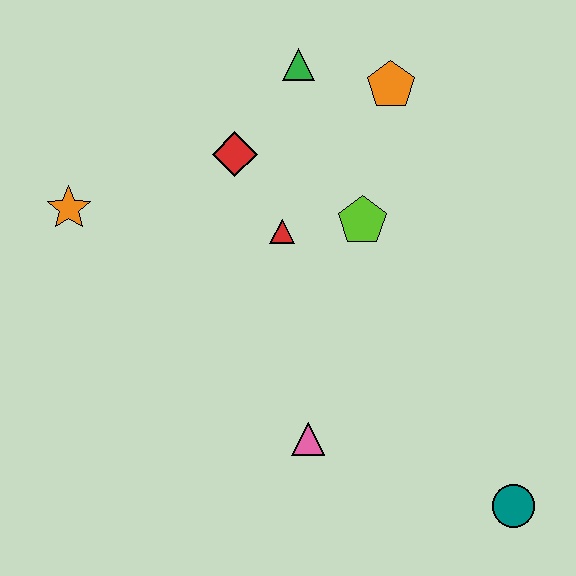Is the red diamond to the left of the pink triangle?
Yes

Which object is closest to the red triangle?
The lime pentagon is closest to the red triangle.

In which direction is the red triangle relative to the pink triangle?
The red triangle is above the pink triangle.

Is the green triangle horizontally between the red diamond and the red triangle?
No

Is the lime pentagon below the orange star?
Yes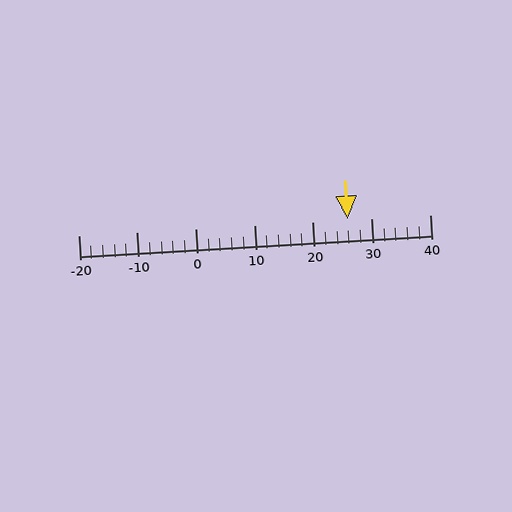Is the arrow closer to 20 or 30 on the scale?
The arrow is closer to 30.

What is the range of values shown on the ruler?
The ruler shows values from -20 to 40.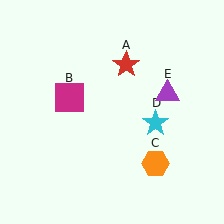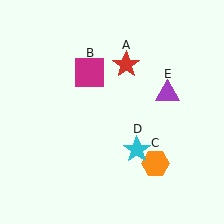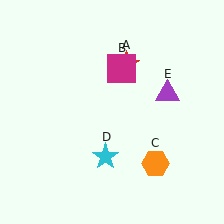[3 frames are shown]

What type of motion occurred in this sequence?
The magenta square (object B), cyan star (object D) rotated clockwise around the center of the scene.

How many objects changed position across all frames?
2 objects changed position: magenta square (object B), cyan star (object D).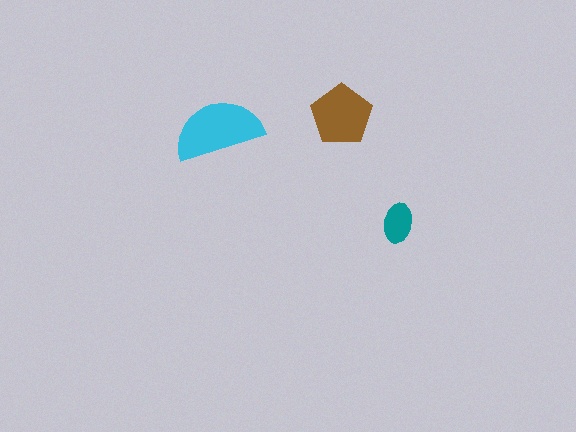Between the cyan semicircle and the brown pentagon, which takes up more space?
The cyan semicircle.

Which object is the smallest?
The teal ellipse.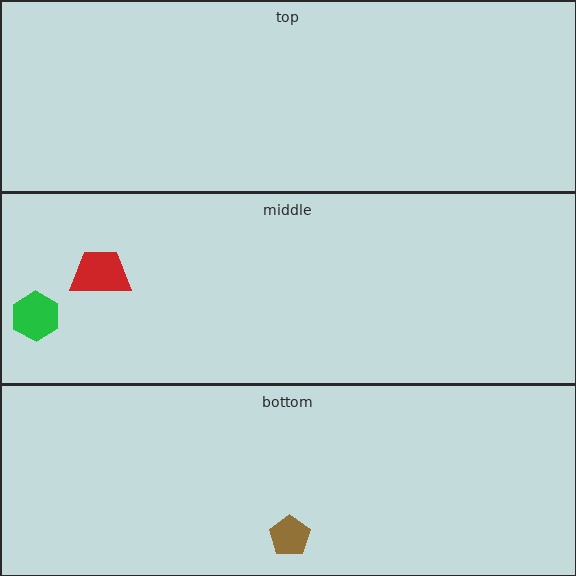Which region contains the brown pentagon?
The bottom region.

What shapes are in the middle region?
The red trapezoid, the green hexagon.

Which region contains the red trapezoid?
The middle region.